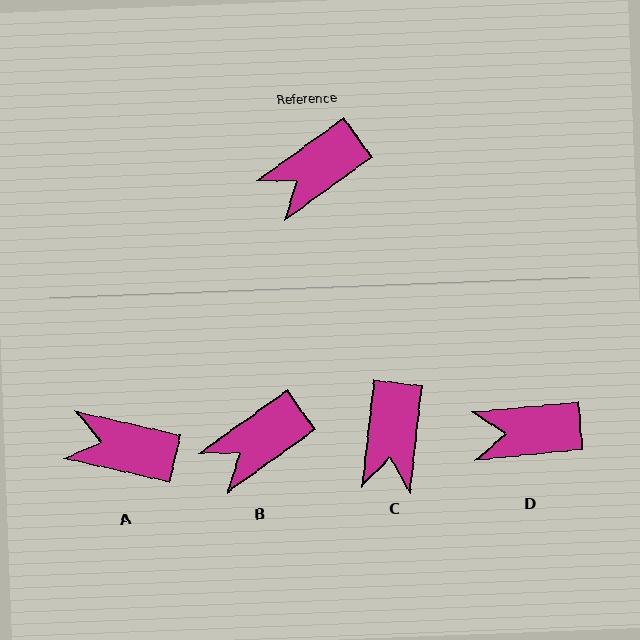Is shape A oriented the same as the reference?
No, it is off by about 49 degrees.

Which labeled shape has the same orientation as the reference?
B.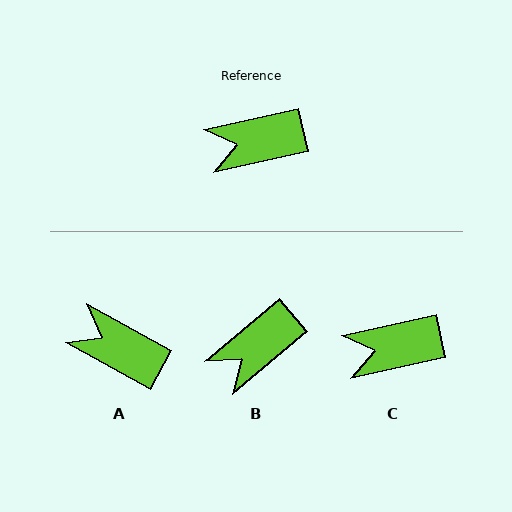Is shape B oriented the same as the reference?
No, it is off by about 28 degrees.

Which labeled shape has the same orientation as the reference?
C.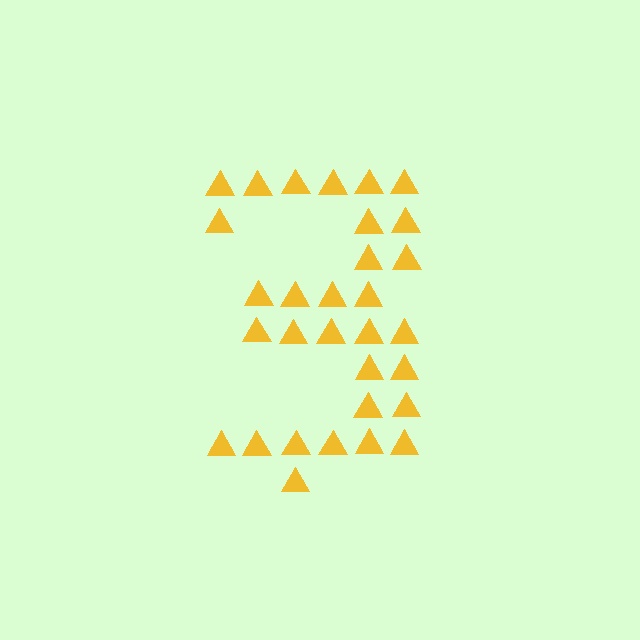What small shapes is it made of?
It is made of small triangles.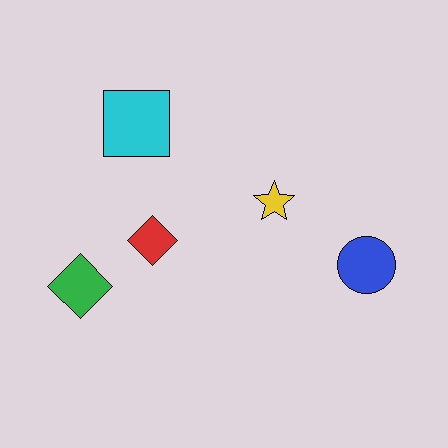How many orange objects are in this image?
There are no orange objects.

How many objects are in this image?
There are 5 objects.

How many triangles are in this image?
There are no triangles.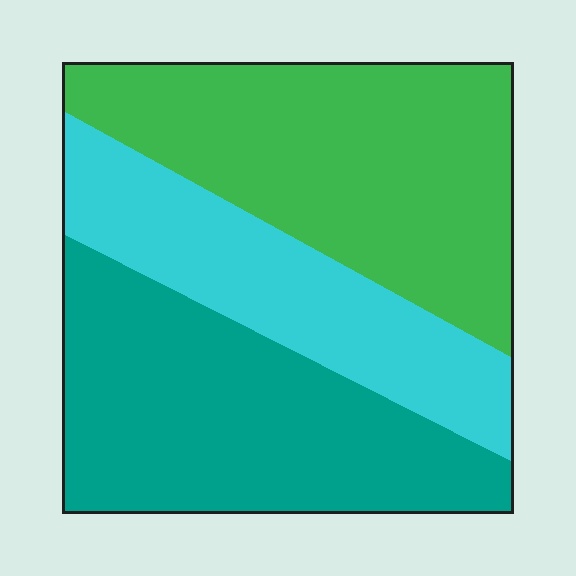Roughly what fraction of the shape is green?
Green covers around 40% of the shape.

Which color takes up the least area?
Cyan, at roughly 25%.